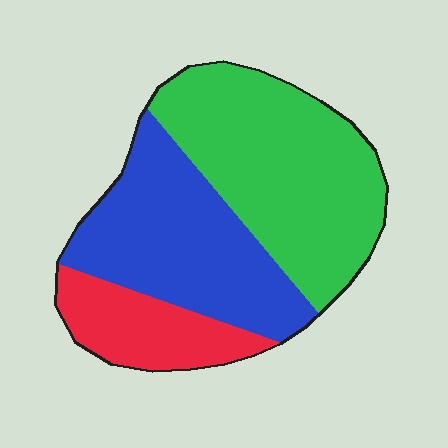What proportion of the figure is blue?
Blue takes up about three eighths (3/8) of the figure.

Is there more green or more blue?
Green.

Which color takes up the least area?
Red, at roughly 15%.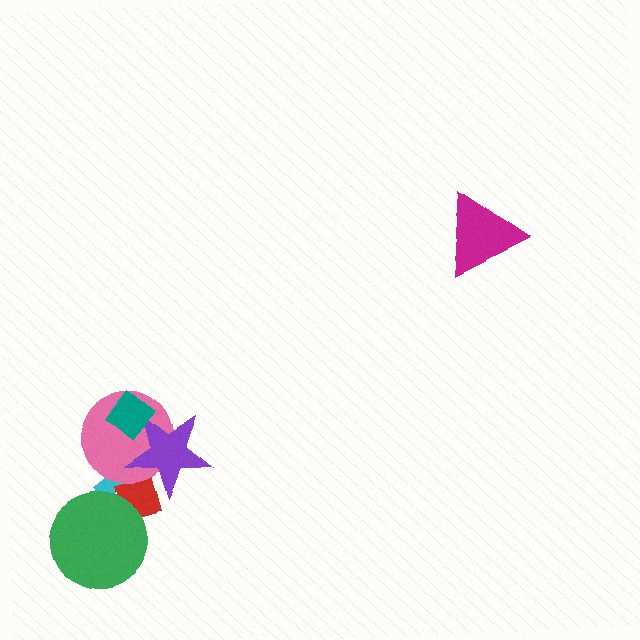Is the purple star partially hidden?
Yes, it is partially covered by another shape.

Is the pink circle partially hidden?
Yes, it is partially covered by another shape.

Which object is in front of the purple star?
The teal diamond is in front of the purple star.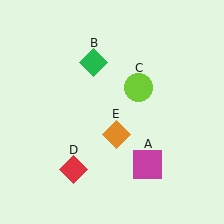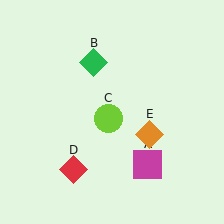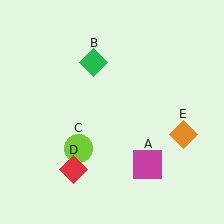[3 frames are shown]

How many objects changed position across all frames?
2 objects changed position: lime circle (object C), orange diamond (object E).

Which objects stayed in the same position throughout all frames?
Magenta square (object A) and green diamond (object B) and red diamond (object D) remained stationary.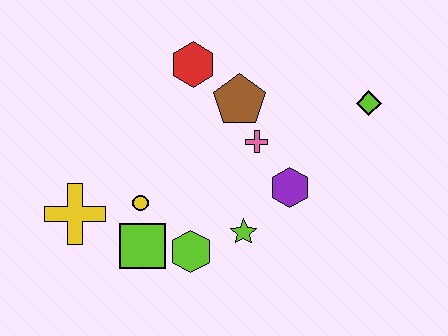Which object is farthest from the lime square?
The lime diamond is farthest from the lime square.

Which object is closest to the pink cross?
The brown pentagon is closest to the pink cross.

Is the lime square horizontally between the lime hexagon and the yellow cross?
Yes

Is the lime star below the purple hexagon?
Yes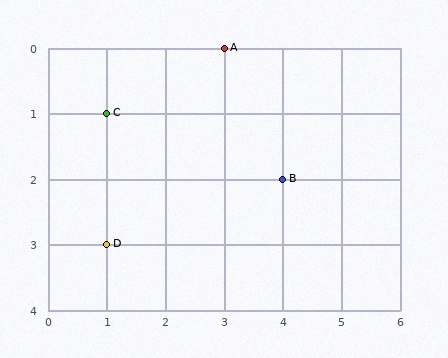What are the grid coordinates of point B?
Point B is at grid coordinates (4, 2).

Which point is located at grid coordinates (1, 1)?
Point C is at (1, 1).